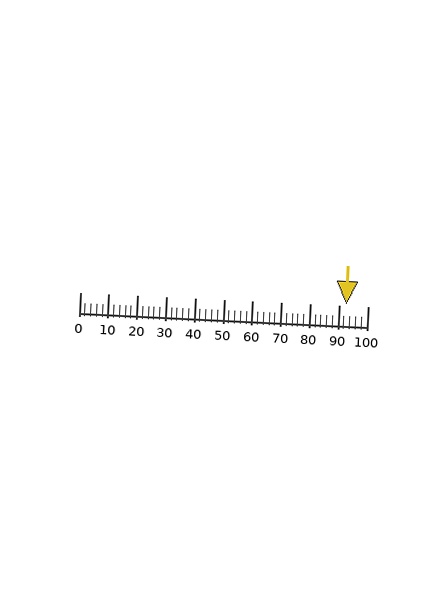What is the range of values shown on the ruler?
The ruler shows values from 0 to 100.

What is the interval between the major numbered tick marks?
The major tick marks are spaced 10 units apart.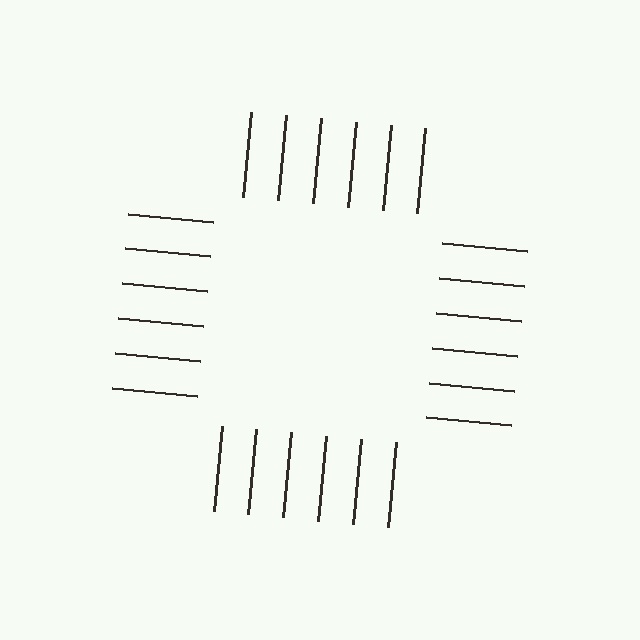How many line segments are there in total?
24 — 6 along each of the 4 edges.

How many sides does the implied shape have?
4 sides — the line-ends trace a square.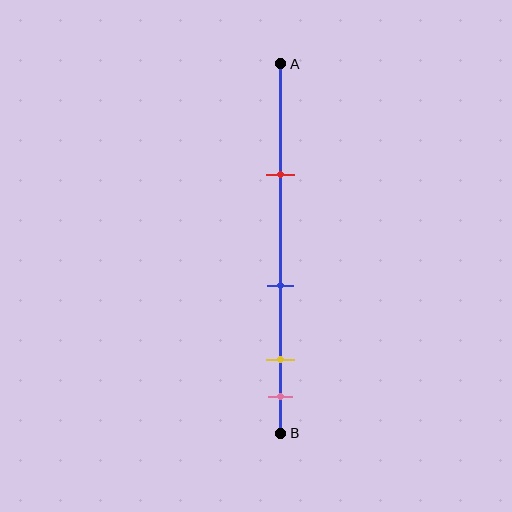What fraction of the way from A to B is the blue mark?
The blue mark is approximately 60% (0.6) of the way from A to B.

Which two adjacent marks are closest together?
The yellow and pink marks are the closest adjacent pair.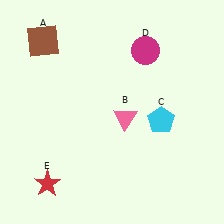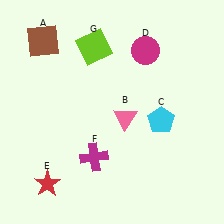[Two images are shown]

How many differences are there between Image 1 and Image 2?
There are 2 differences between the two images.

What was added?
A magenta cross (F), a lime square (G) were added in Image 2.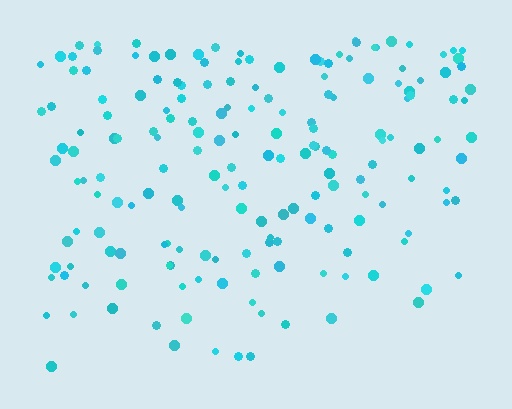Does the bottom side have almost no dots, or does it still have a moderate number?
Still a moderate number, just noticeably fewer than the top.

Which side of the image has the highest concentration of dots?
The top.